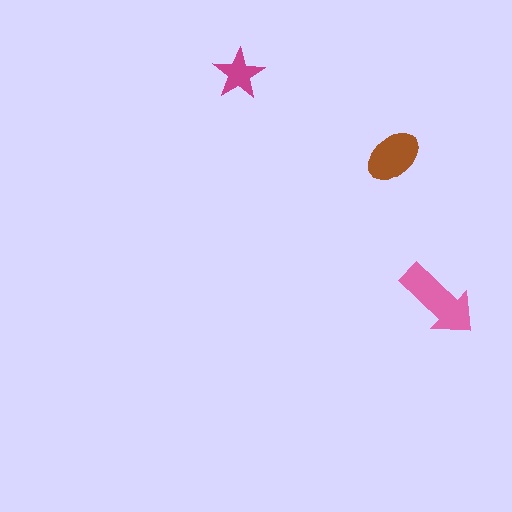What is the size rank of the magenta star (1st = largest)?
3rd.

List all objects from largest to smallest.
The pink arrow, the brown ellipse, the magenta star.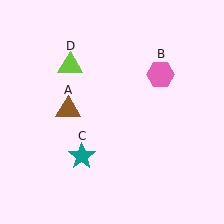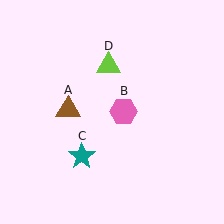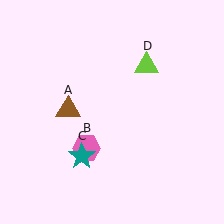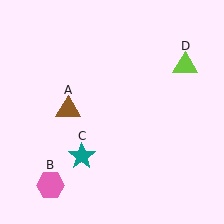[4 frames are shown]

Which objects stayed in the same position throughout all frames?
Brown triangle (object A) and teal star (object C) remained stationary.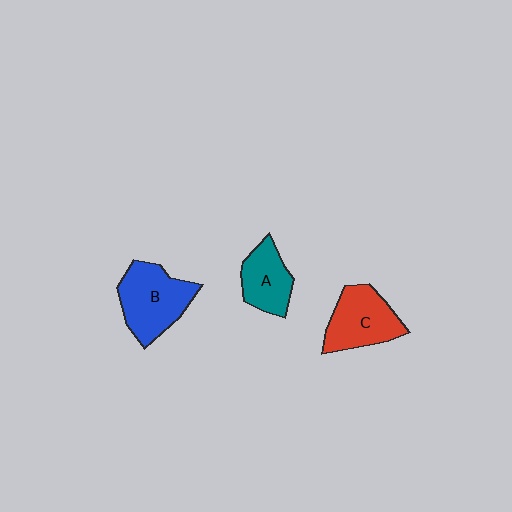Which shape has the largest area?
Shape B (blue).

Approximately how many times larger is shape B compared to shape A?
Approximately 1.5 times.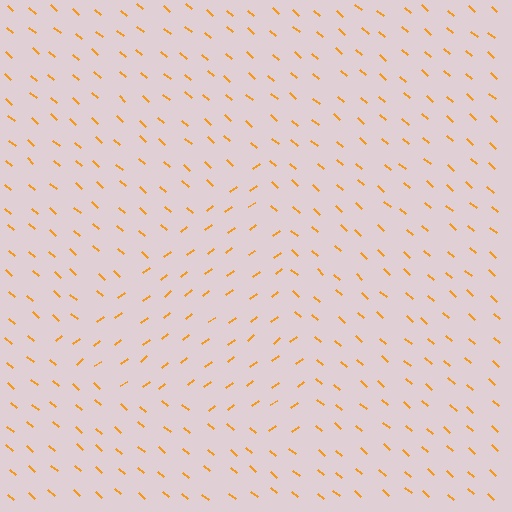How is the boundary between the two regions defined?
The boundary is defined purely by a change in line orientation (approximately 79 degrees difference). All lines are the same color and thickness.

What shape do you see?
I see a triangle.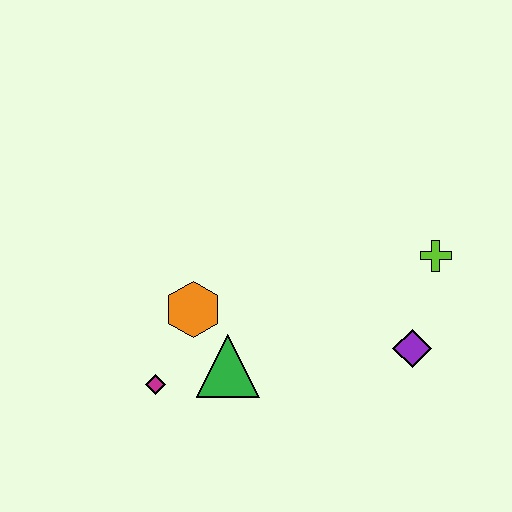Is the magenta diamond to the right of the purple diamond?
No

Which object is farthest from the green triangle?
The lime cross is farthest from the green triangle.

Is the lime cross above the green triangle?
Yes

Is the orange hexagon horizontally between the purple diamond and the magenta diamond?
Yes